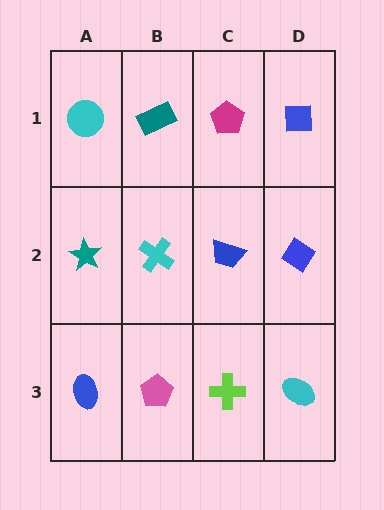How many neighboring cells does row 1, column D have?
2.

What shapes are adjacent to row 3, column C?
A blue trapezoid (row 2, column C), a pink pentagon (row 3, column B), a cyan ellipse (row 3, column D).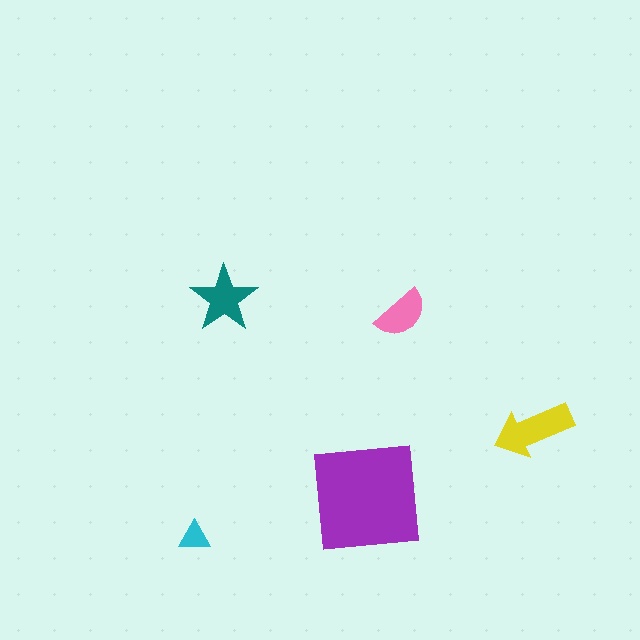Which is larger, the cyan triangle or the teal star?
The teal star.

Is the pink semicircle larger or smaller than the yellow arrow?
Smaller.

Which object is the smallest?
The cyan triangle.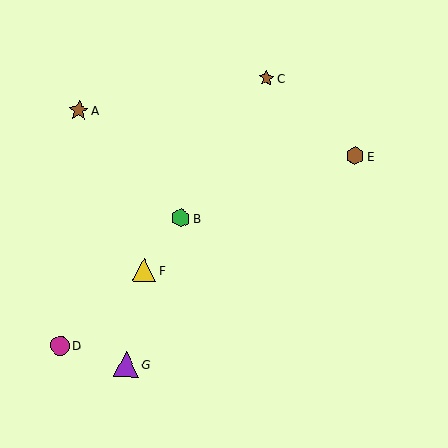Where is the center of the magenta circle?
The center of the magenta circle is at (60, 346).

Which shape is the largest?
The purple triangle (labeled G) is the largest.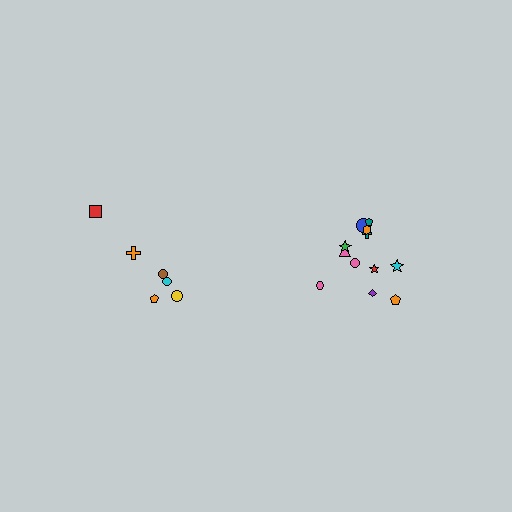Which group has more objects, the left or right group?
The right group.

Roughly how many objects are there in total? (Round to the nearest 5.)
Roughly 20 objects in total.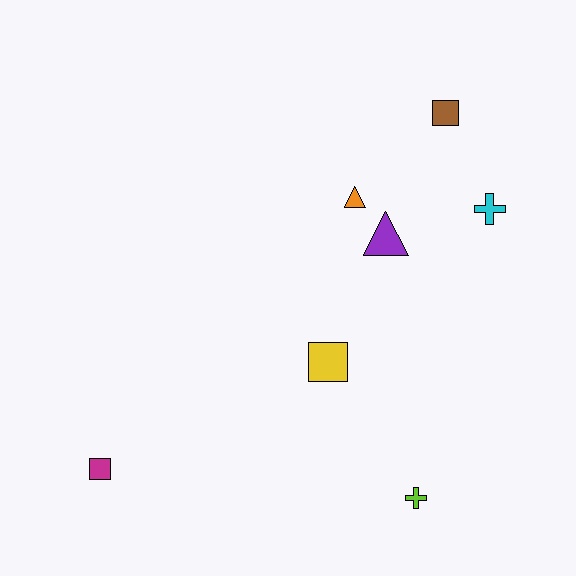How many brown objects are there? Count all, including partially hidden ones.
There is 1 brown object.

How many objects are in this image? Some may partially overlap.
There are 7 objects.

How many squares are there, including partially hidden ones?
There are 3 squares.